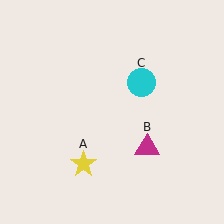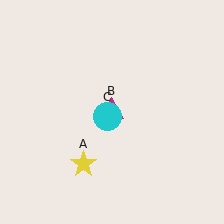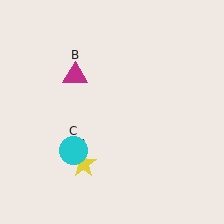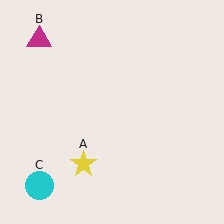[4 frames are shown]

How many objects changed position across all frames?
2 objects changed position: magenta triangle (object B), cyan circle (object C).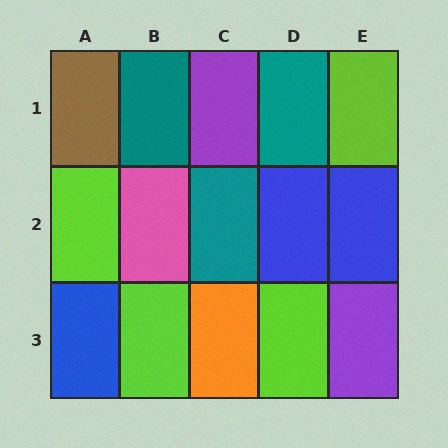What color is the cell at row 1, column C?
Purple.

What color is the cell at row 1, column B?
Teal.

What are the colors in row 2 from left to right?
Lime, pink, teal, blue, blue.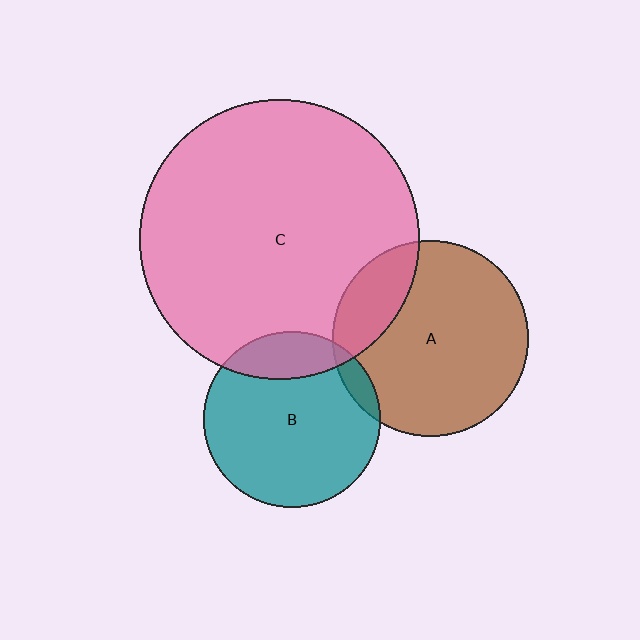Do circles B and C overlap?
Yes.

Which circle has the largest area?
Circle C (pink).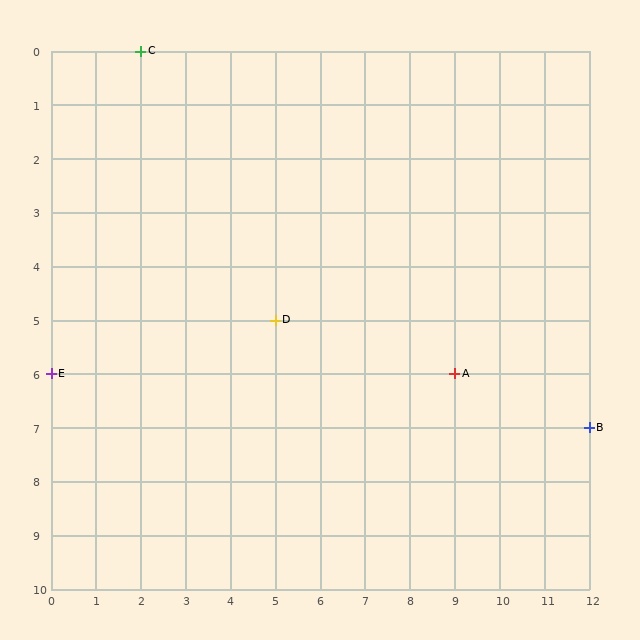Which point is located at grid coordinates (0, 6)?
Point E is at (0, 6).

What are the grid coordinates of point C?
Point C is at grid coordinates (2, 0).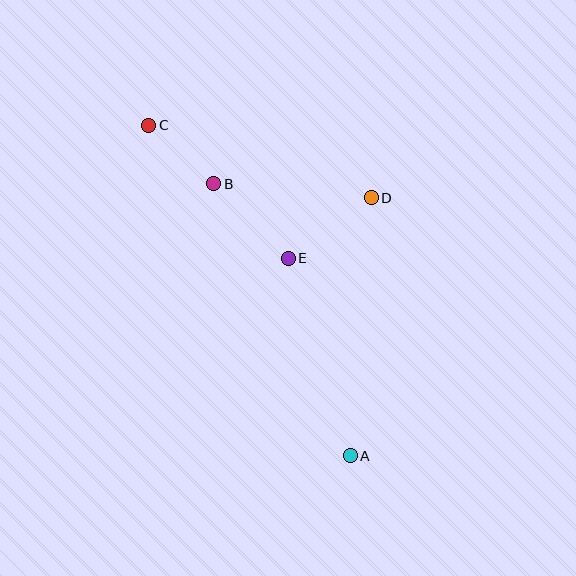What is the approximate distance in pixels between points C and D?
The distance between C and D is approximately 234 pixels.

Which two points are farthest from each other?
Points A and C are farthest from each other.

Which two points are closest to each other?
Points B and C are closest to each other.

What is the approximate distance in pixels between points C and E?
The distance between C and E is approximately 192 pixels.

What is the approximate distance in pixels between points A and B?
The distance between A and B is approximately 305 pixels.